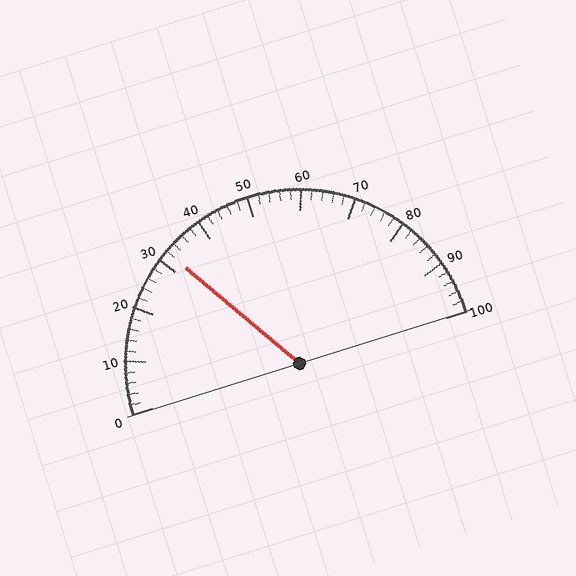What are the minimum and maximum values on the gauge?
The gauge ranges from 0 to 100.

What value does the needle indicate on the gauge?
The needle indicates approximately 32.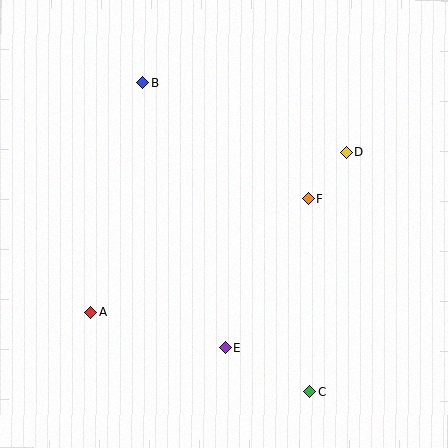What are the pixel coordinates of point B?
Point B is at (143, 82).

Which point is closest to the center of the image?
Point F at (308, 199) is closest to the center.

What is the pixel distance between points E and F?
The distance between E and F is 170 pixels.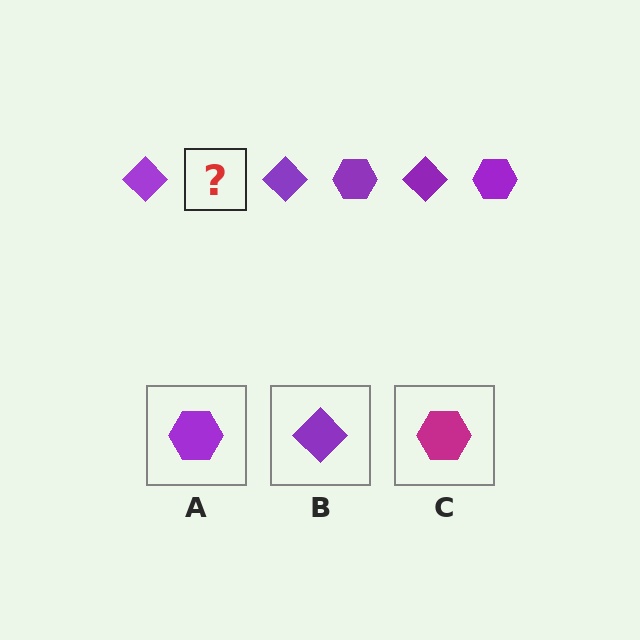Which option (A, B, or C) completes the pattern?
A.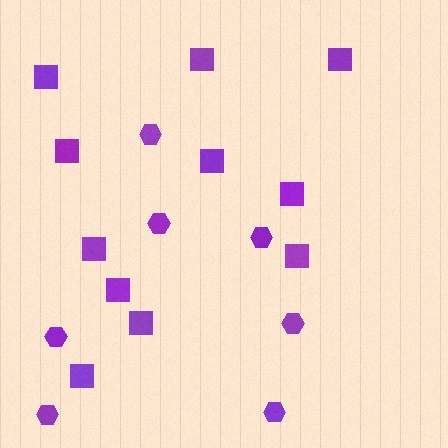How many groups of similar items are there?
There are 2 groups: one group of hexagons (7) and one group of squares (11).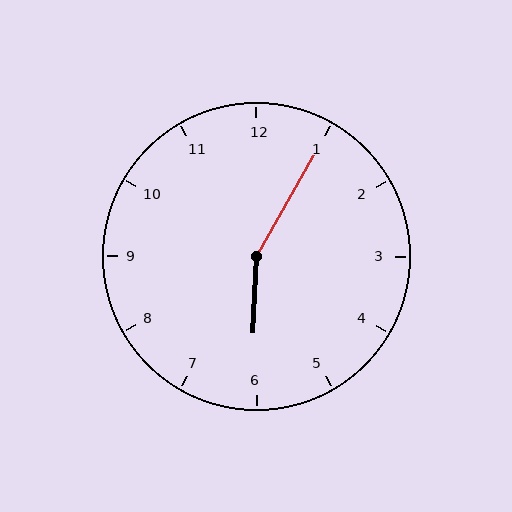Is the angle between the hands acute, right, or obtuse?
It is obtuse.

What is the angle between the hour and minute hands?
Approximately 152 degrees.